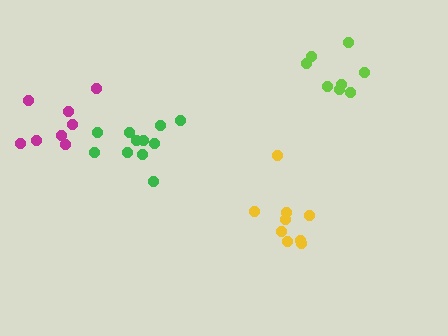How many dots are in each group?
Group 1: 11 dots, Group 2: 8 dots, Group 3: 9 dots, Group 4: 8 dots (36 total).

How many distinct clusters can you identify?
There are 4 distinct clusters.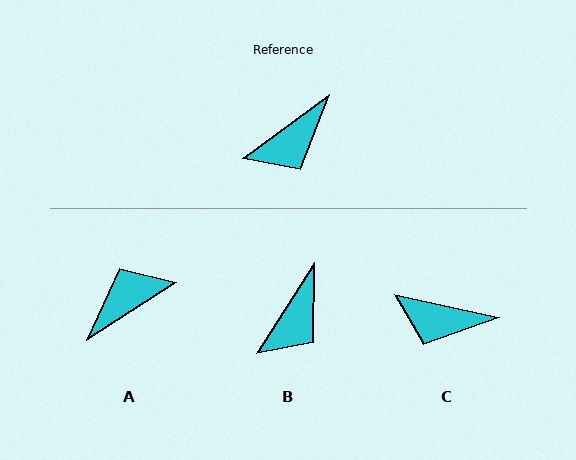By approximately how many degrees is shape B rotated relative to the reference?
Approximately 21 degrees counter-clockwise.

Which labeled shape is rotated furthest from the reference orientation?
A, about 177 degrees away.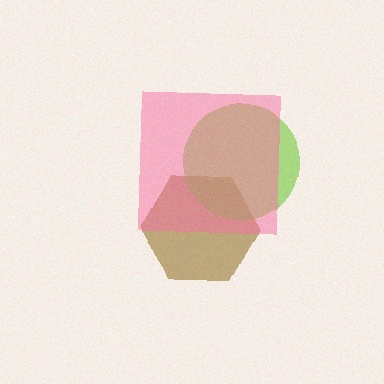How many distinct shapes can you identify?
There are 3 distinct shapes: a brown hexagon, a lime circle, a pink square.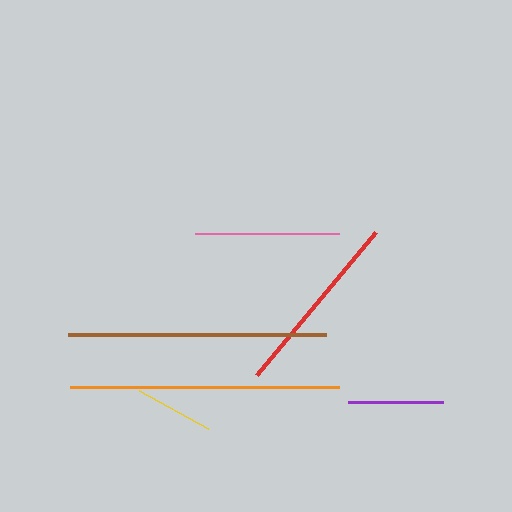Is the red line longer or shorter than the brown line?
The brown line is longer than the red line.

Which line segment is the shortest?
The yellow line is the shortest at approximately 79 pixels.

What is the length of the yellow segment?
The yellow segment is approximately 79 pixels long.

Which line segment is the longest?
The orange line is the longest at approximately 269 pixels.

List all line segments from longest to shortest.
From longest to shortest: orange, brown, red, pink, purple, yellow.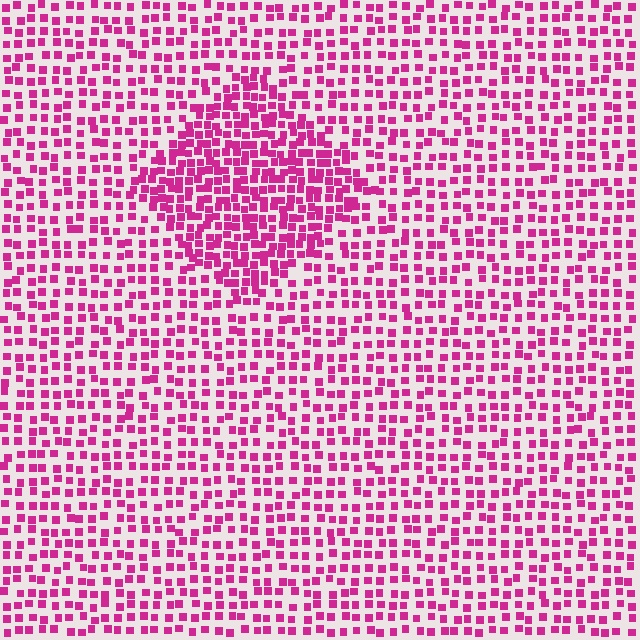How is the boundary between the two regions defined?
The boundary is defined by a change in element density (approximately 1.8x ratio). All elements are the same color, size, and shape.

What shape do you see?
I see a diamond.